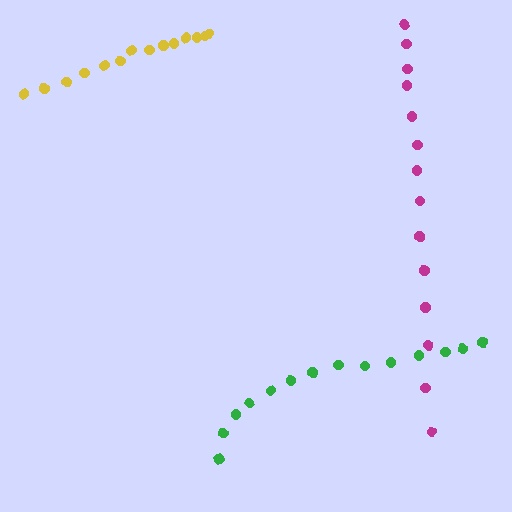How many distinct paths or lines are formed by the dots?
There are 3 distinct paths.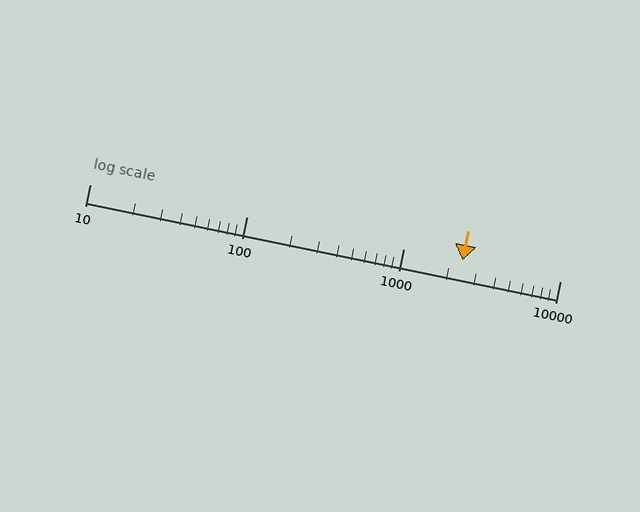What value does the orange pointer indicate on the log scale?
The pointer indicates approximately 2400.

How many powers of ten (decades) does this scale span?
The scale spans 3 decades, from 10 to 10000.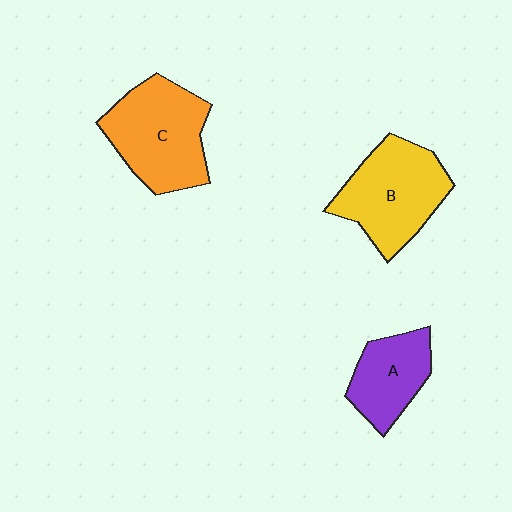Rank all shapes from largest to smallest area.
From largest to smallest: C (orange), B (yellow), A (purple).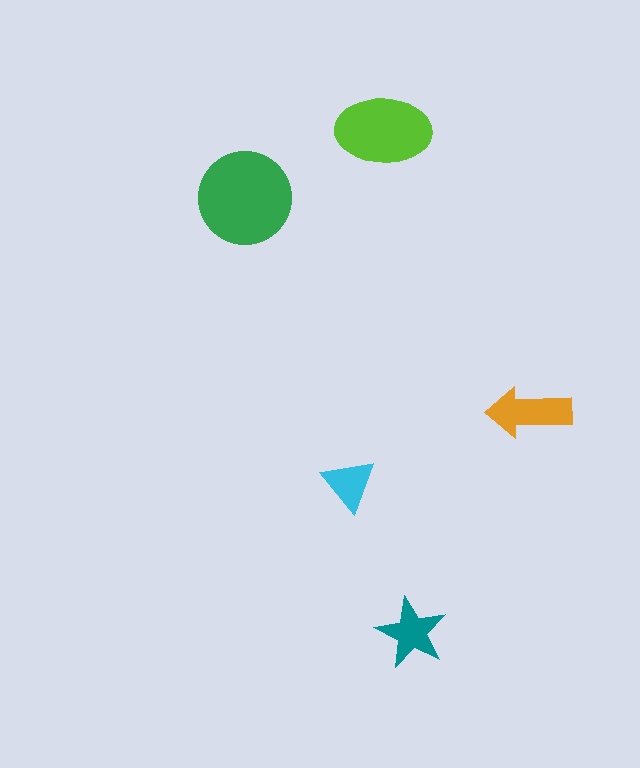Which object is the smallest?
The cyan triangle.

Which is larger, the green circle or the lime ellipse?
The green circle.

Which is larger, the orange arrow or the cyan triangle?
The orange arrow.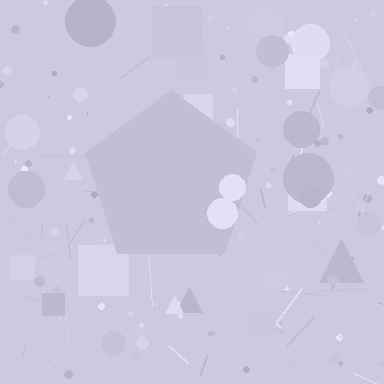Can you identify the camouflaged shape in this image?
The camouflaged shape is a pentagon.